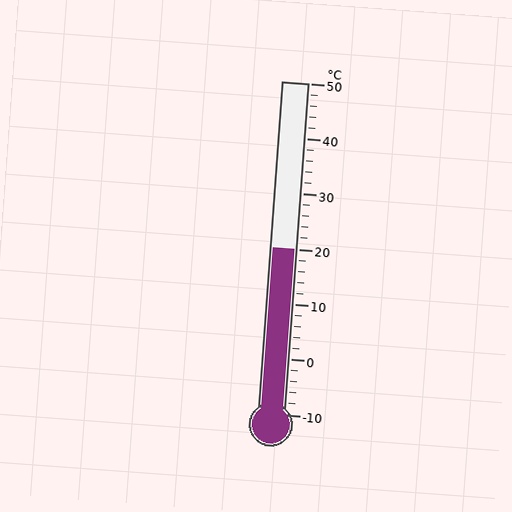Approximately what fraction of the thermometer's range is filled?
The thermometer is filled to approximately 50% of its range.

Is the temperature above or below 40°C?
The temperature is below 40°C.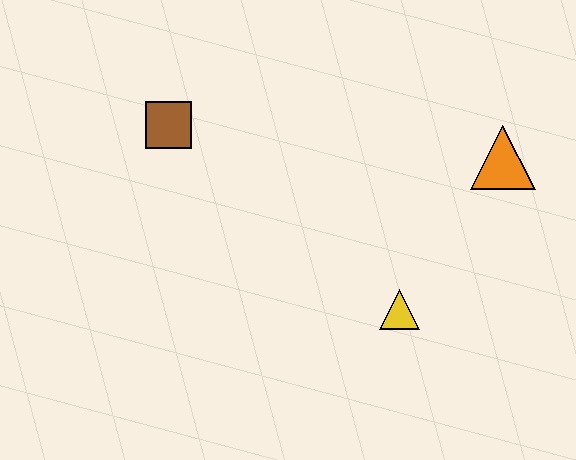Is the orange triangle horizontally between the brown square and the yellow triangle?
No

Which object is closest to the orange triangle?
The yellow triangle is closest to the orange triangle.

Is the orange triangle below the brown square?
Yes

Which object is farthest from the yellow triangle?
The brown square is farthest from the yellow triangle.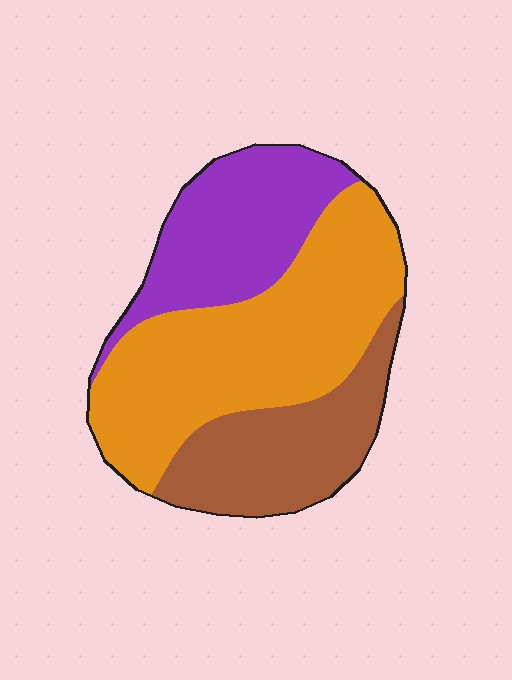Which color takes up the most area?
Orange, at roughly 50%.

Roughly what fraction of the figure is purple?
Purple covers around 25% of the figure.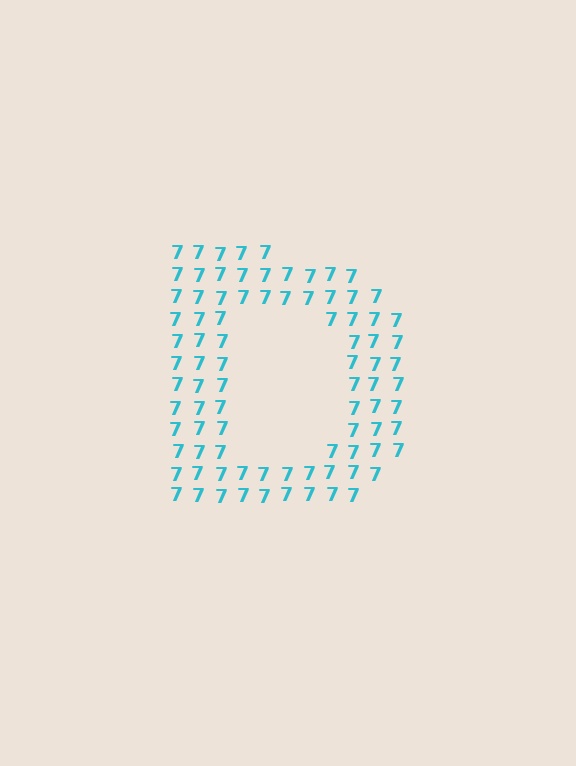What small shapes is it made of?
It is made of small digit 7's.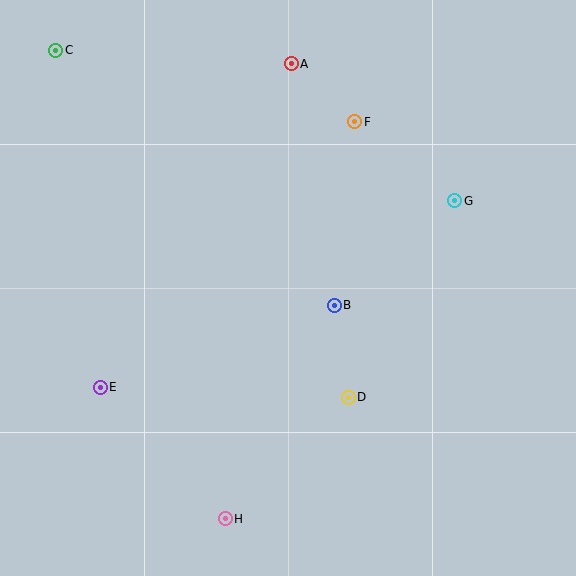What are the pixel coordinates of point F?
Point F is at (355, 122).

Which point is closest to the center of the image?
Point B at (334, 305) is closest to the center.